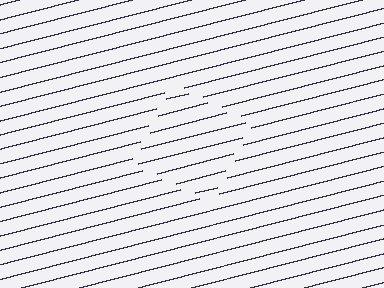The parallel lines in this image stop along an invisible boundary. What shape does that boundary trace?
An illusory square. The interior of the shape contains the same grating, shifted by half a period — the contour is defined by the phase discontinuity where line-ends from the inner and outer gratings abut.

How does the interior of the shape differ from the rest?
The interior of the shape contains the same grating, shifted by half a period — the contour is defined by the phase discontinuity where line-ends from the inner and outer gratings abut.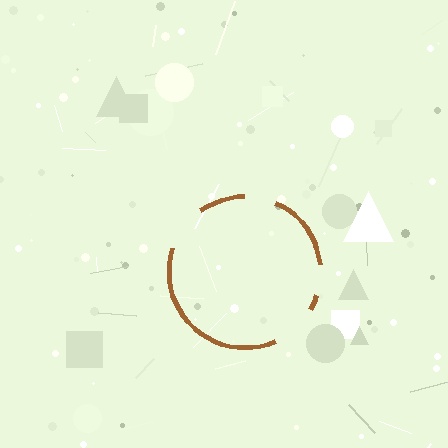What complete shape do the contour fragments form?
The contour fragments form a circle.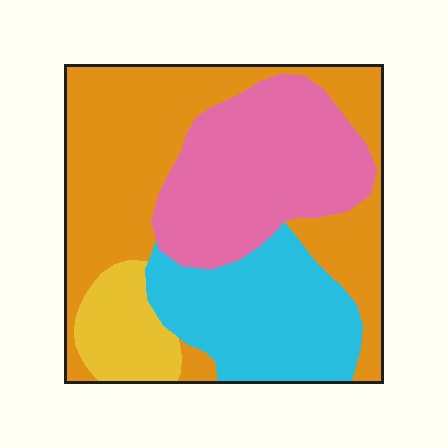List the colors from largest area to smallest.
From largest to smallest: orange, pink, cyan, yellow.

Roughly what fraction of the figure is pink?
Pink covers roughly 30% of the figure.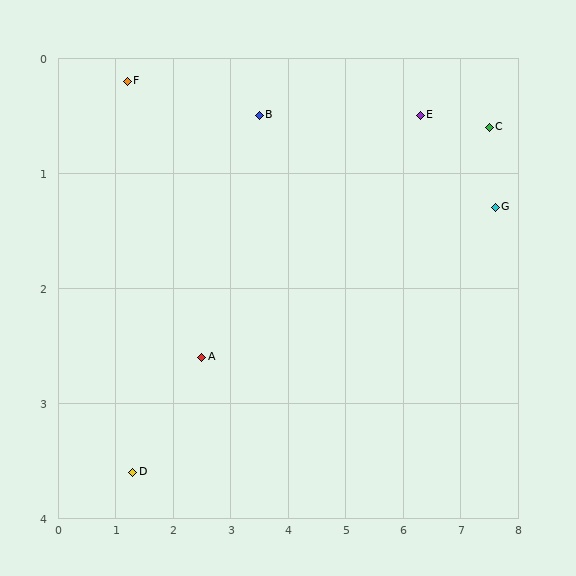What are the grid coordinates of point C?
Point C is at approximately (7.5, 0.6).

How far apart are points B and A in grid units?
Points B and A are about 2.3 grid units apart.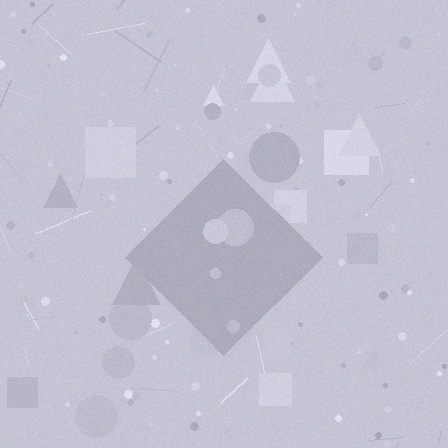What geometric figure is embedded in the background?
A diamond is embedded in the background.